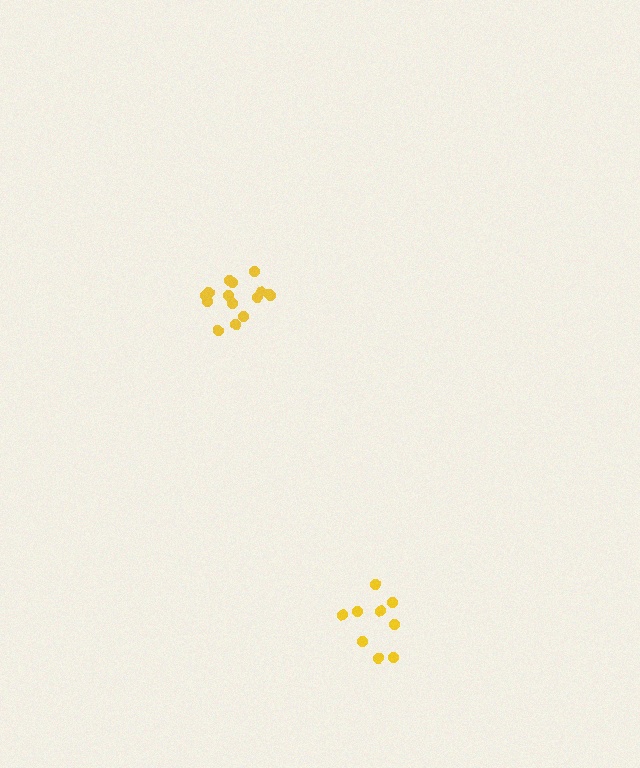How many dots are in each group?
Group 1: 15 dots, Group 2: 9 dots (24 total).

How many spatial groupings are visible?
There are 2 spatial groupings.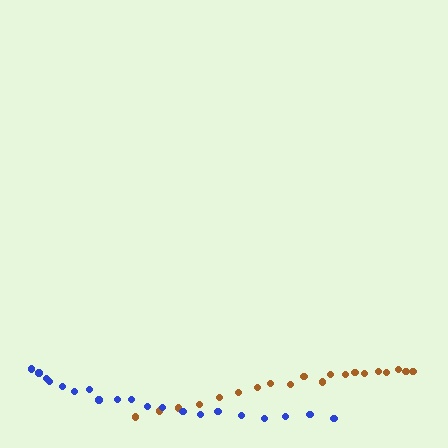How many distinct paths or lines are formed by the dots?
There are 2 distinct paths.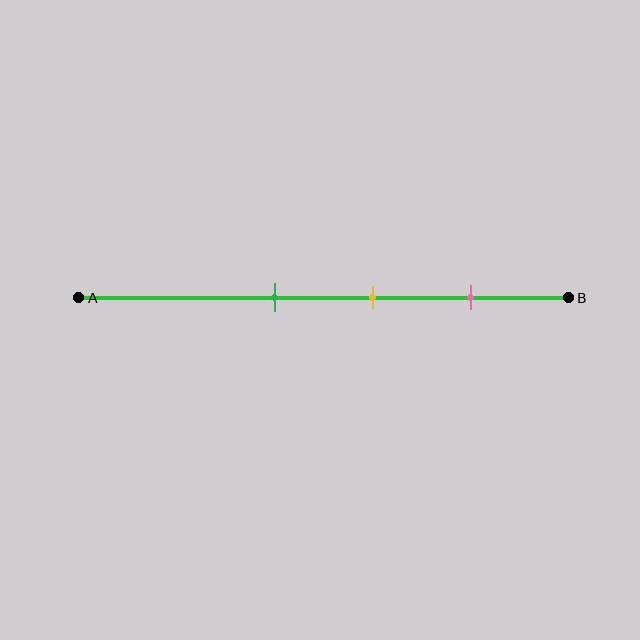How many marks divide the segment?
There are 3 marks dividing the segment.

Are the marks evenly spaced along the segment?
Yes, the marks are approximately evenly spaced.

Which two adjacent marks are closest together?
The green and yellow marks are the closest adjacent pair.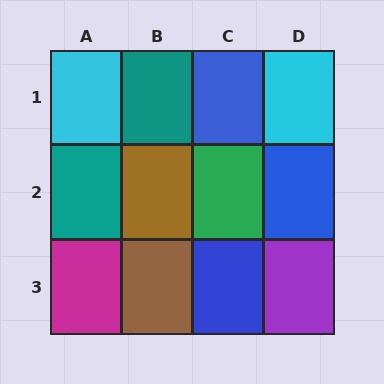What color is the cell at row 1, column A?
Cyan.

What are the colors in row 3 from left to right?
Magenta, brown, blue, purple.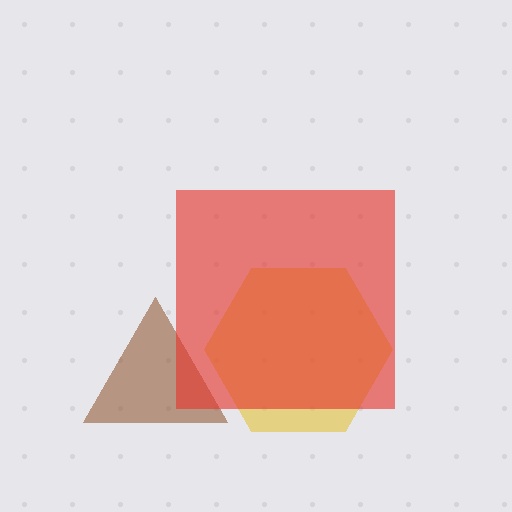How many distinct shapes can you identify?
There are 3 distinct shapes: a yellow hexagon, a brown triangle, a red square.